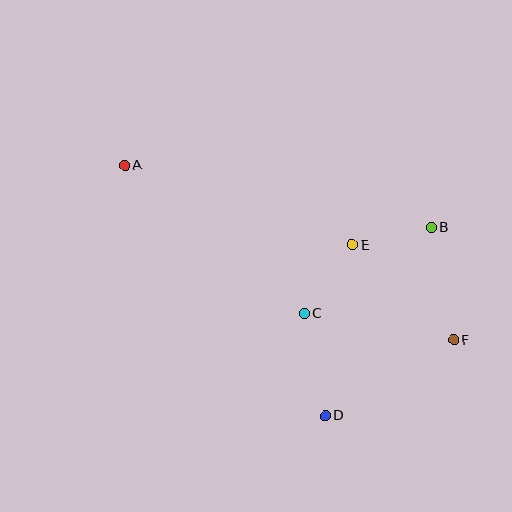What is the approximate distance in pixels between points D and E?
The distance between D and E is approximately 173 pixels.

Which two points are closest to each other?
Points B and E are closest to each other.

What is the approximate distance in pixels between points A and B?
The distance between A and B is approximately 313 pixels.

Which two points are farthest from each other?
Points A and F are farthest from each other.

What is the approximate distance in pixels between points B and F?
The distance between B and F is approximately 115 pixels.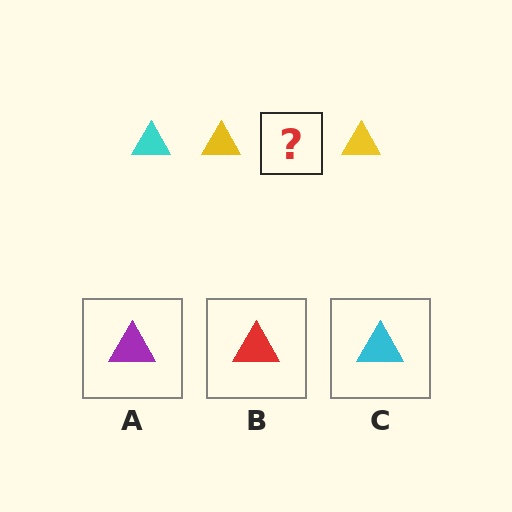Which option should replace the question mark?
Option C.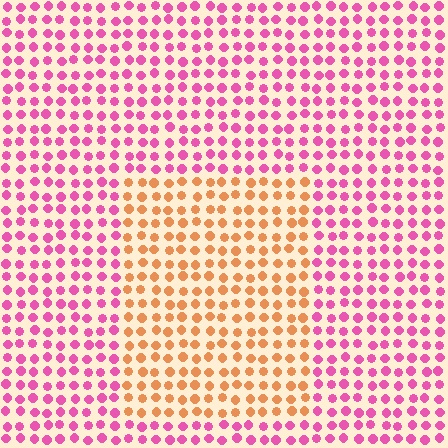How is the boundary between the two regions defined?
The boundary is defined purely by a slight shift in hue (about 61 degrees). Spacing, size, and orientation are identical on both sides.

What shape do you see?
I see a rectangle.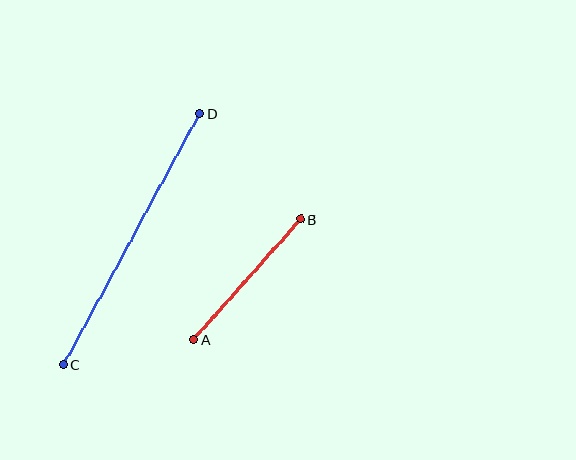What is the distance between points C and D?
The distance is approximately 285 pixels.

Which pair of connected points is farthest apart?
Points C and D are farthest apart.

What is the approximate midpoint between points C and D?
The midpoint is at approximately (132, 239) pixels.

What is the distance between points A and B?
The distance is approximately 161 pixels.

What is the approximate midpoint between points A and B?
The midpoint is at approximately (247, 279) pixels.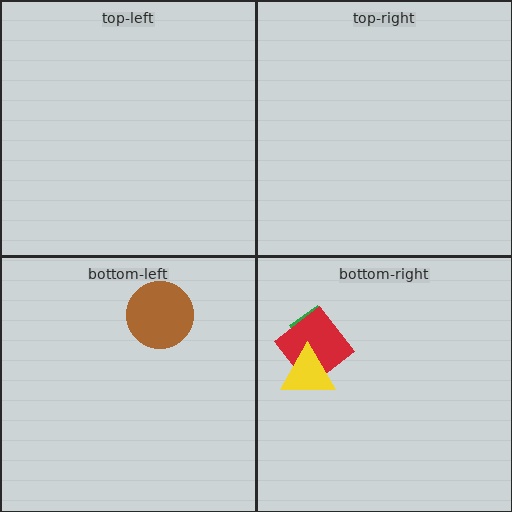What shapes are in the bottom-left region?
The brown circle.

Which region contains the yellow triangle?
The bottom-right region.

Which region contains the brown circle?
The bottom-left region.